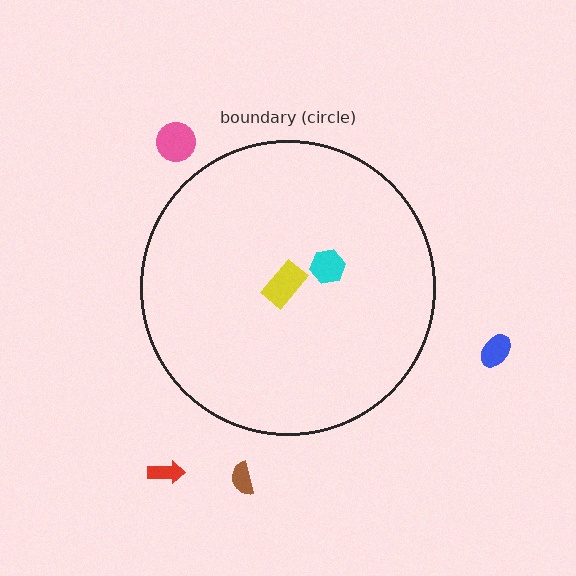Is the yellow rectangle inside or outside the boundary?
Inside.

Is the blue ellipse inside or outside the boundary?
Outside.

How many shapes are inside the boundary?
2 inside, 4 outside.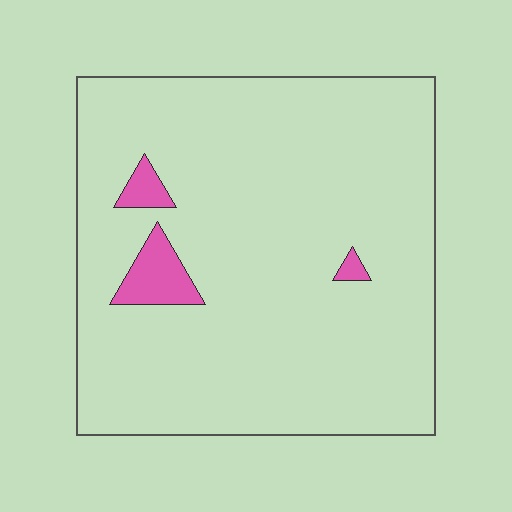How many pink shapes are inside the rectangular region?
3.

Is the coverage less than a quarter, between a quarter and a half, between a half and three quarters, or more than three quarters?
Less than a quarter.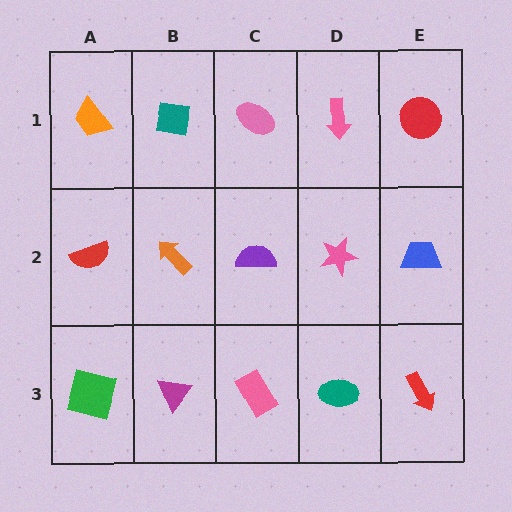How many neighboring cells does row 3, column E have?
2.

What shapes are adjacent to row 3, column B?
An orange arrow (row 2, column B), a green square (row 3, column A), a pink rectangle (row 3, column C).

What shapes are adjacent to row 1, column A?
A red semicircle (row 2, column A), a teal square (row 1, column B).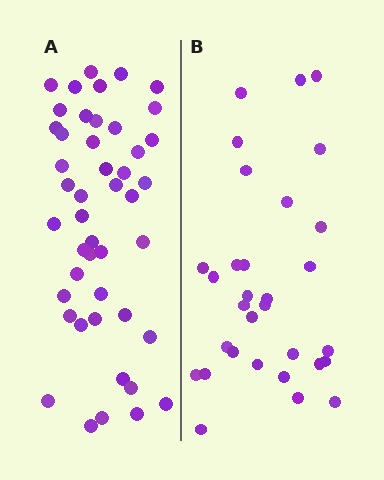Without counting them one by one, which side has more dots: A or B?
Region A (the left region) has more dots.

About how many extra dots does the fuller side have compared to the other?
Region A has approximately 15 more dots than region B.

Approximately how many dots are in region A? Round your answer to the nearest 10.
About 50 dots. (The exact count is 46, which rounds to 50.)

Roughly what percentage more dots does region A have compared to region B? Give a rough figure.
About 50% more.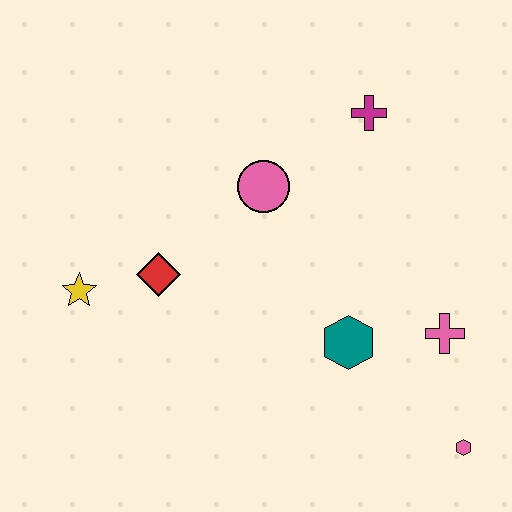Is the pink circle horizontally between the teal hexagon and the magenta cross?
No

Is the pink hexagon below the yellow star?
Yes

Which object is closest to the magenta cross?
The pink circle is closest to the magenta cross.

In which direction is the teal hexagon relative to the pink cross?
The teal hexagon is to the left of the pink cross.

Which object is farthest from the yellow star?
The pink hexagon is farthest from the yellow star.